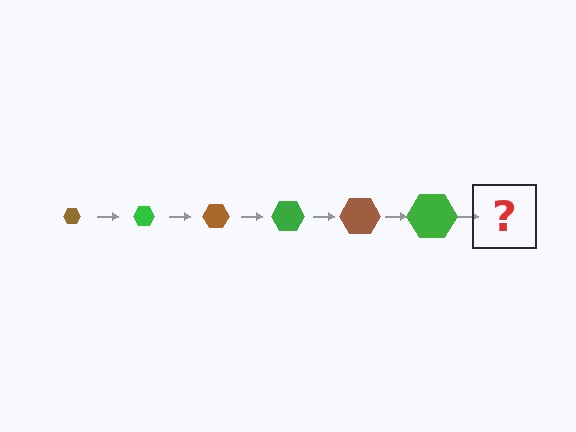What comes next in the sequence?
The next element should be a brown hexagon, larger than the previous one.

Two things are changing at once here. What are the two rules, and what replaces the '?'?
The two rules are that the hexagon grows larger each step and the color cycles through brown and green. The '?' should be a brown hexagon, larger than the previous one.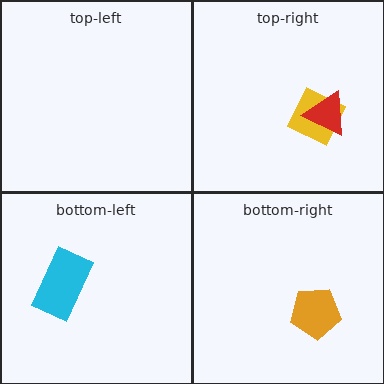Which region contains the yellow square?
The top-right region.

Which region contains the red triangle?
The top-right region.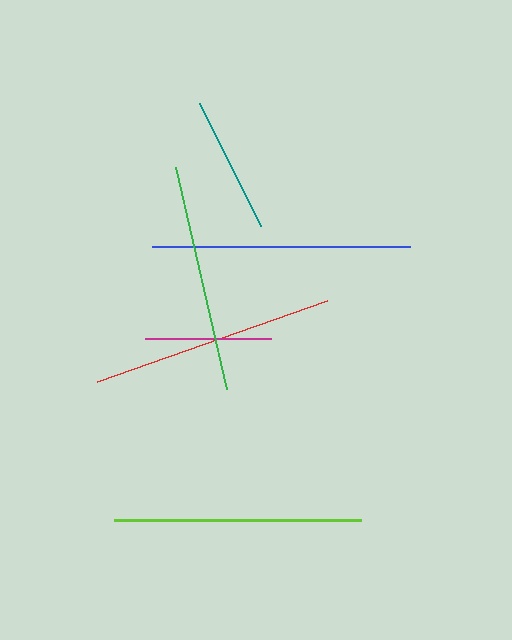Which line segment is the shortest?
The magenta line is the shortest at approximately 125 pixels.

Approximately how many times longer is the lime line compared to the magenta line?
The lime line is approximately 2.0 times the length of the magenta line.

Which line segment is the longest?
The blue line is the longest at approximately 258 pixels.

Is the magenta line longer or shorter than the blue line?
The blue line is longer than the magenta line.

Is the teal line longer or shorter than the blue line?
The blue line is longer than the teal line.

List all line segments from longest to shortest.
From longest to shortest: blue, lime, red, green, teal, magenta.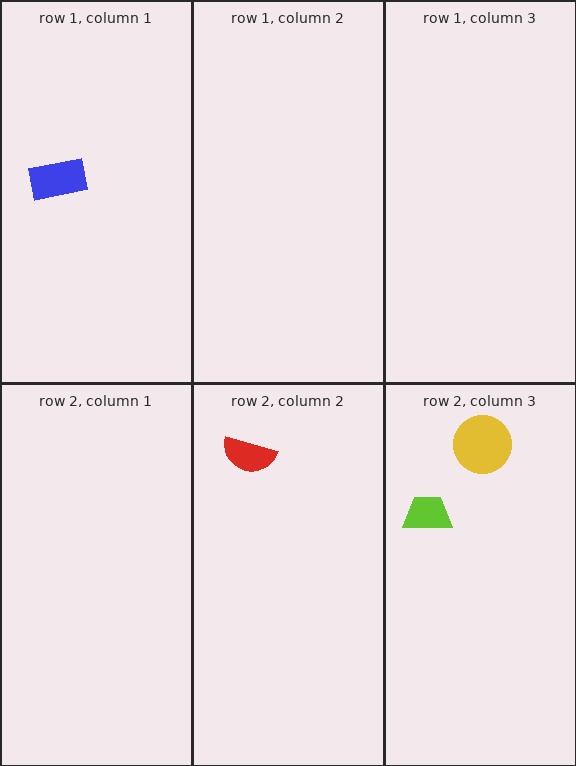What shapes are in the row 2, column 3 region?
The lime trapezoid, the yellow circle.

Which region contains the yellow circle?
The row 2, column 3 region.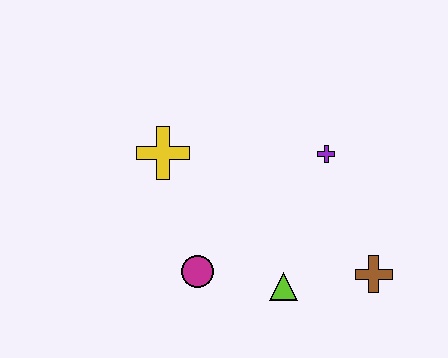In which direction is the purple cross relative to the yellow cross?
The purple cross is to the right of the yellow cross.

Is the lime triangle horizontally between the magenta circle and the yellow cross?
No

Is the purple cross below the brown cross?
No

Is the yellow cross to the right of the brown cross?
No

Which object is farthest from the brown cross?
The yellow cross is farthest from the brown cross.